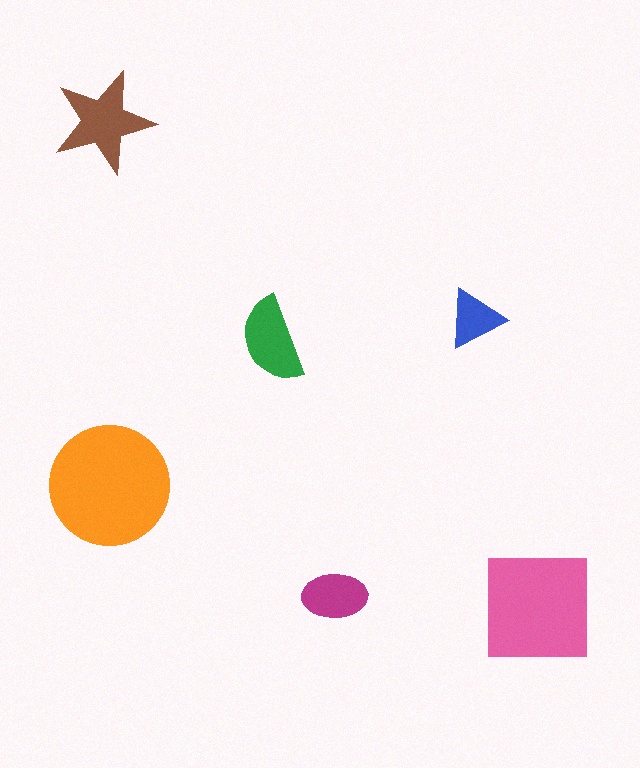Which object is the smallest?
The blue triangle.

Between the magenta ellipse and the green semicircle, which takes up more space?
The green semicircle.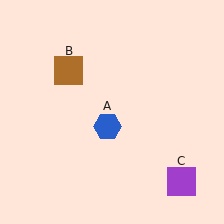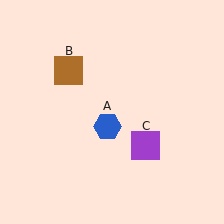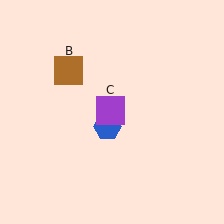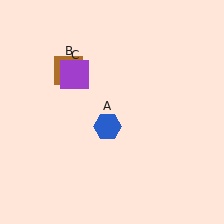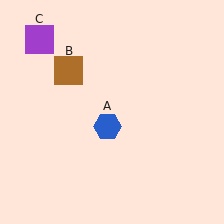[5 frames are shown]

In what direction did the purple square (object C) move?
The purple square (object C) moved up and to the left.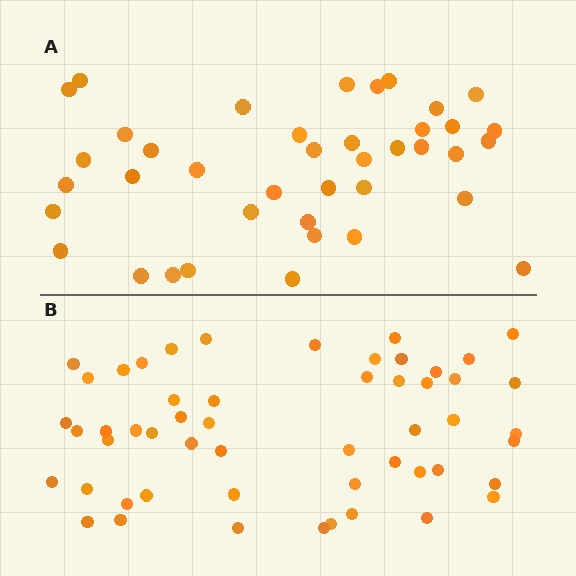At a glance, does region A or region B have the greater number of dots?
Region B (the bottom region) has more dots.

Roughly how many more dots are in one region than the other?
Region B has approximately 15 more dots than region A.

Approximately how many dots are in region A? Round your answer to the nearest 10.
About 40 dots.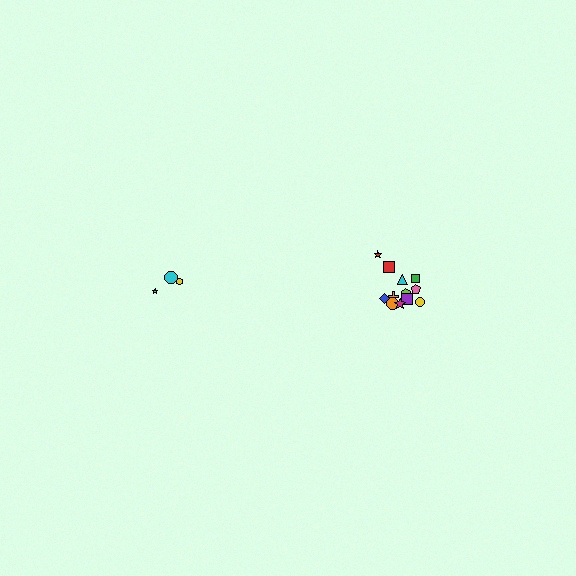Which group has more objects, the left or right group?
The right group.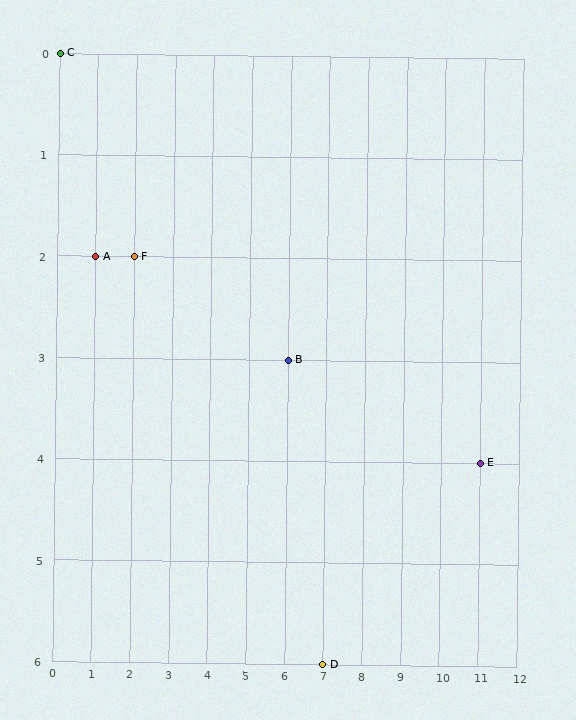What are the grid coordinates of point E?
Point E is at grid coordinates (11, 4).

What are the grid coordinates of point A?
Point A is at grid coordinates (1, 2).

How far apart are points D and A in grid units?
Points D and A are 6 columns and 4 rows apart (about 7.2 grid units diagonally).